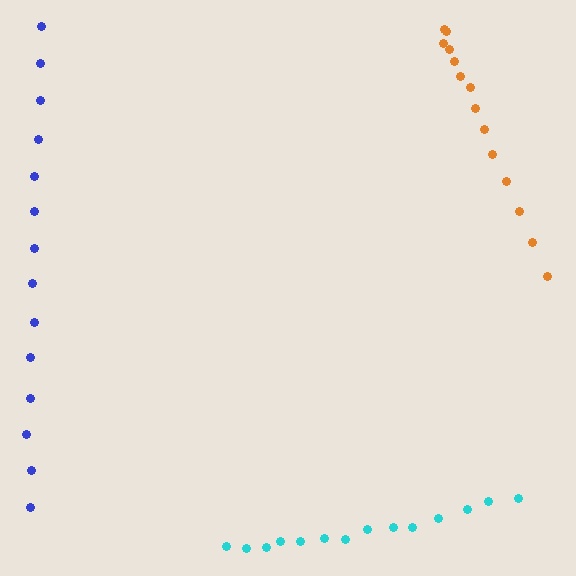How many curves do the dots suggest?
There are 3 distinct paths.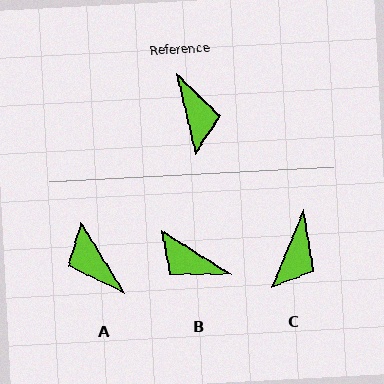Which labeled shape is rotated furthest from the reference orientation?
A, about 162 degrees away.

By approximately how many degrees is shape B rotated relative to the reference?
Approximately 136 degrees clockwise.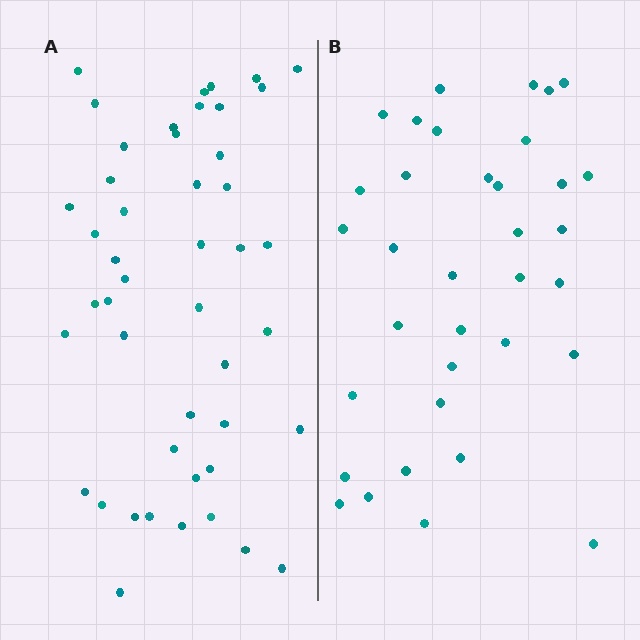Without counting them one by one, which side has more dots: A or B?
Region A (the left region) has more dots.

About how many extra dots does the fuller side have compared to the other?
Region A has roughly 12 or so more dots than region B.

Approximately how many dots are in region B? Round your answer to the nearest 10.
About 40 dots. (The exact count is 35, which rounds to 40.)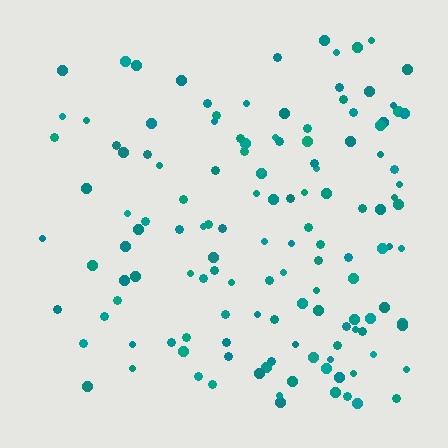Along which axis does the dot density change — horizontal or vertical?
Horizontal.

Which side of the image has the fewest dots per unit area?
The left.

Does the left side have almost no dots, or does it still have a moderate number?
Still a moderate number, just noticeably fewer than the right.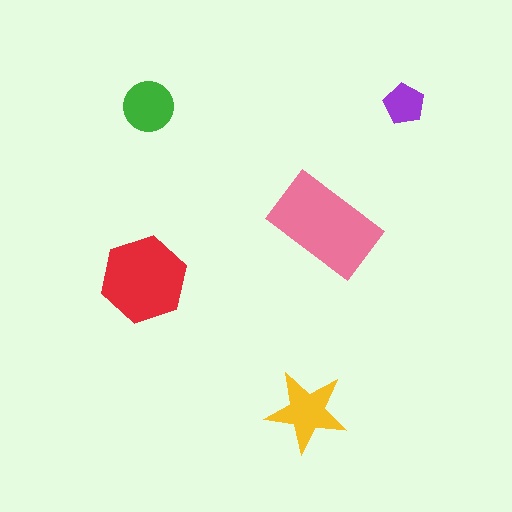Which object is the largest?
The pink rectangle.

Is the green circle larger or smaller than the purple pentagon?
Larger.